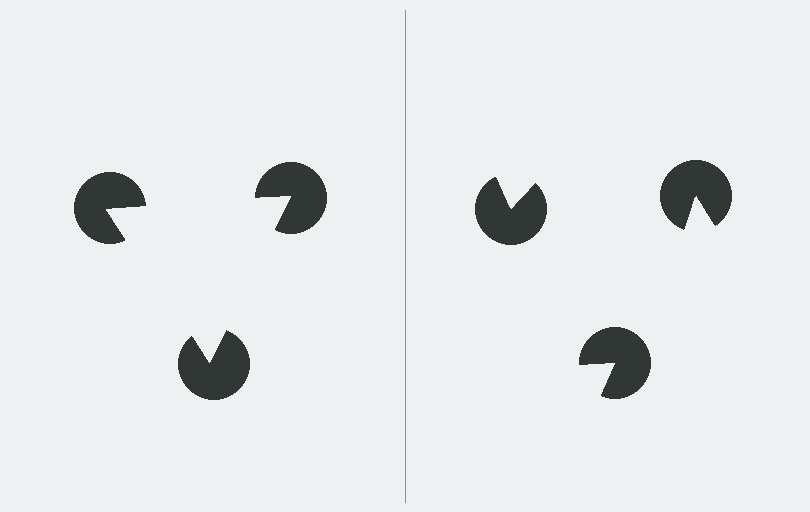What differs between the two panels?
The pac-man discs are positioned identically on both sides; only the wedge orientations differ. On the left they align to a triangle; on the right they are misaligned.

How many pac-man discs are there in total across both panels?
6 — 3 on each side.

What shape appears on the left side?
An illusory triangle.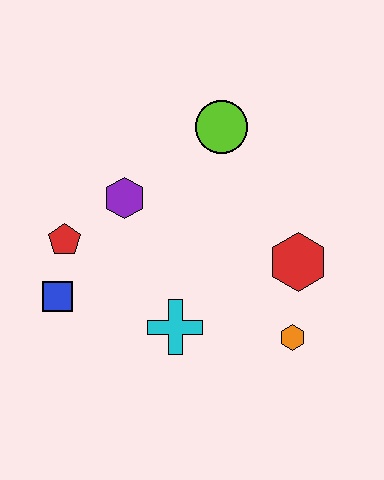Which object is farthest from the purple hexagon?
The orange hexagon is farthest from the purple hexagon.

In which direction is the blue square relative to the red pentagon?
The blue square is below the red pentagon.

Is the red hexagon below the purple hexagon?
Yes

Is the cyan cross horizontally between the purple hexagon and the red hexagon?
Yes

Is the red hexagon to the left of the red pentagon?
No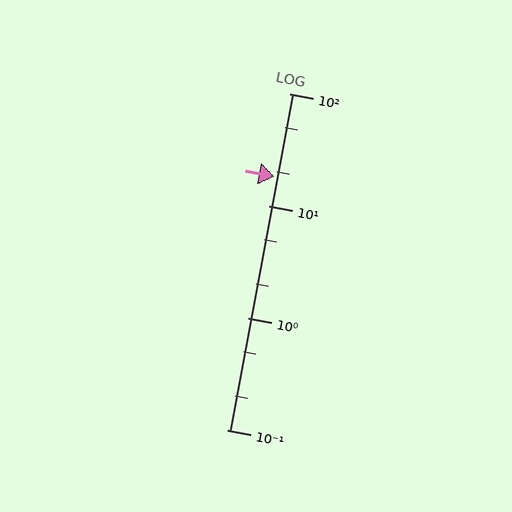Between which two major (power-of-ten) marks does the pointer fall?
The pointer is between 10 and 100.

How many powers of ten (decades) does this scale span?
The scale spans 3 decades, from 0.1 to 100.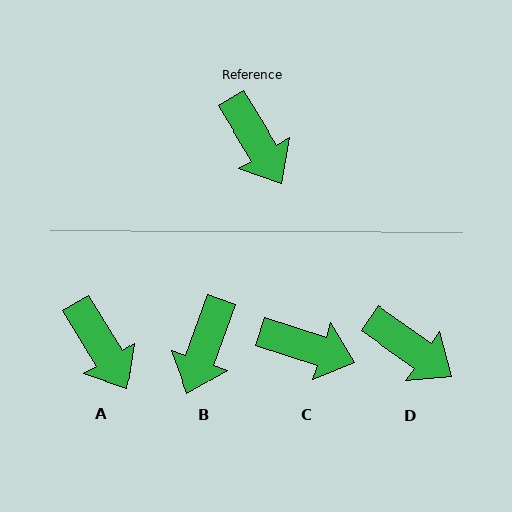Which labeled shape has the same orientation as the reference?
A.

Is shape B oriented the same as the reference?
No, it is off by about 51 degrees.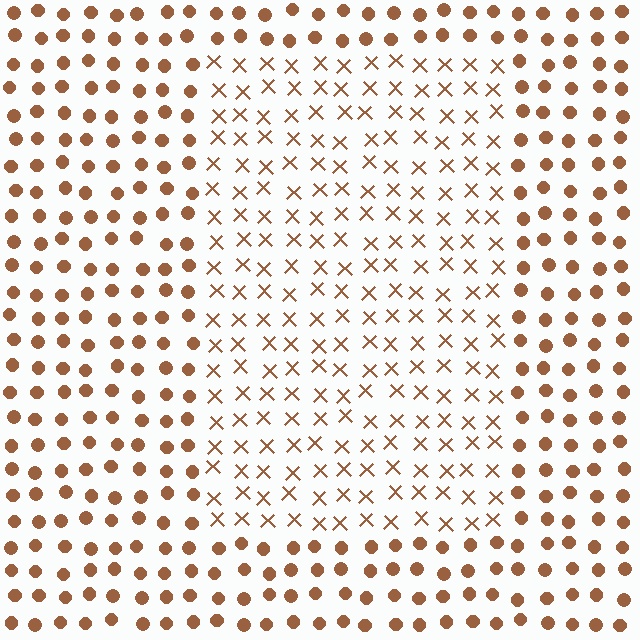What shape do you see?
I see a rectangle.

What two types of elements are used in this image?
The image uses X marks inside the rectangle region and circles outside it.